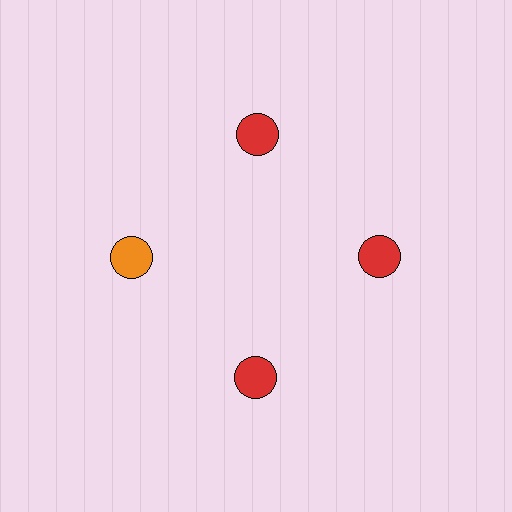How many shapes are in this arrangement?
There are 4 shapes arranged in a ring pattern.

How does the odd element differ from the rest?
It has a different color: orange instead of red.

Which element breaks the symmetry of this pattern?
The orange circle at roughly the 9 o'clock position breaks the symmetry. All other shapes are red circles.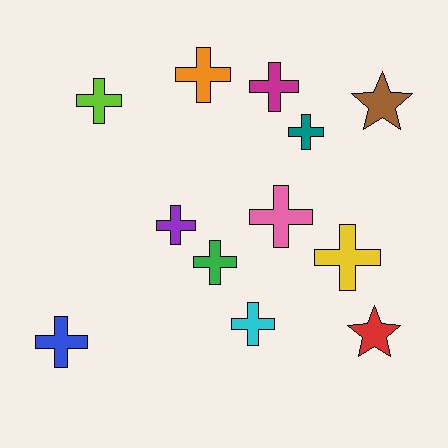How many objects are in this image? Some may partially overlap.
There are 12 objects.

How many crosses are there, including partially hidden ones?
There are 10 crosses.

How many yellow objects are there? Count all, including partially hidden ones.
There is 1 yellow object.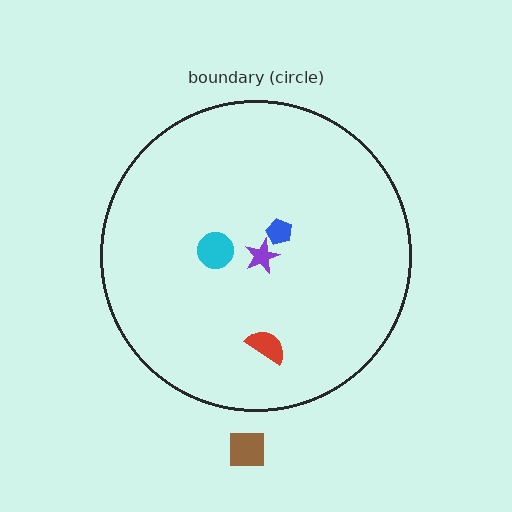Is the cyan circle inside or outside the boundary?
Inside.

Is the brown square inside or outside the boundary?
Outside.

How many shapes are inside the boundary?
4 inside, 1 outside.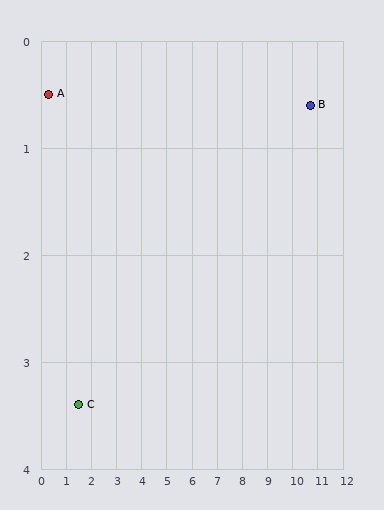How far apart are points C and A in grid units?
Points C and A are about 3.1 grid units apart.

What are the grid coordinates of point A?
Point A is at approximately (0.3, 0.5).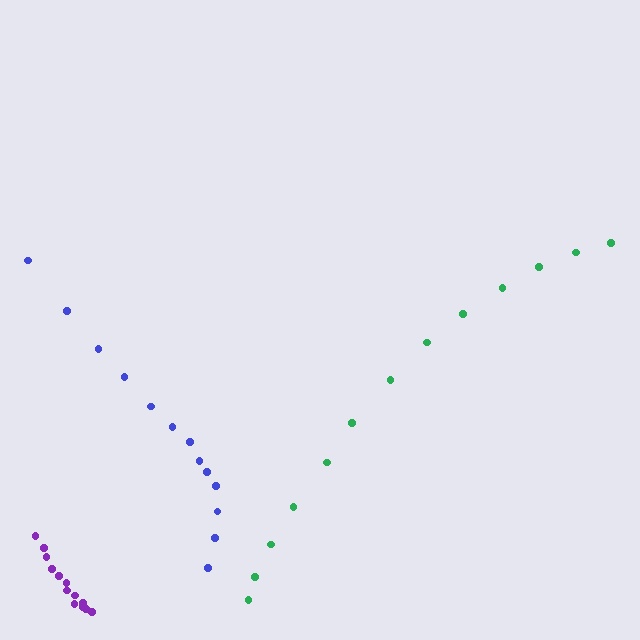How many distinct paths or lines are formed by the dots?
There are 3 distinct paths.